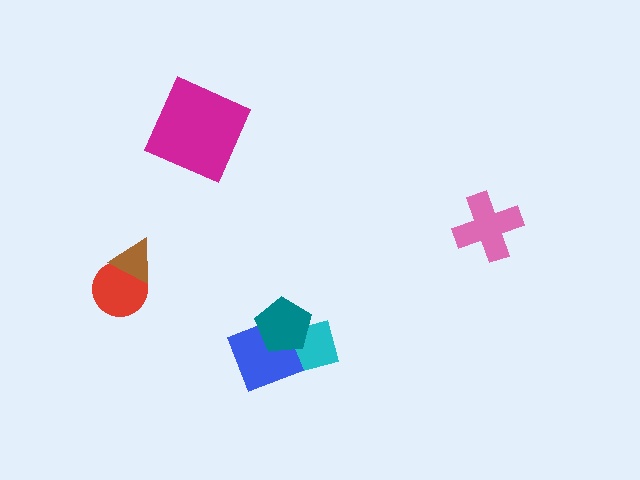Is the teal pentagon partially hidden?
No, no other shape covers it.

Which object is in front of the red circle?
The brown triangle is in front of the red circle.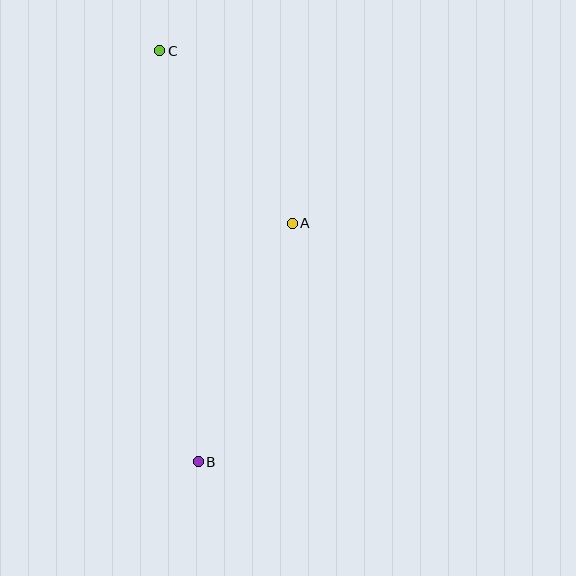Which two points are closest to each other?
Points A and C are closest to each other.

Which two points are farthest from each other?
Points B and C are farthest from each other.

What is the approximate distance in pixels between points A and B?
The distance between A and B is approximately 257 pixels.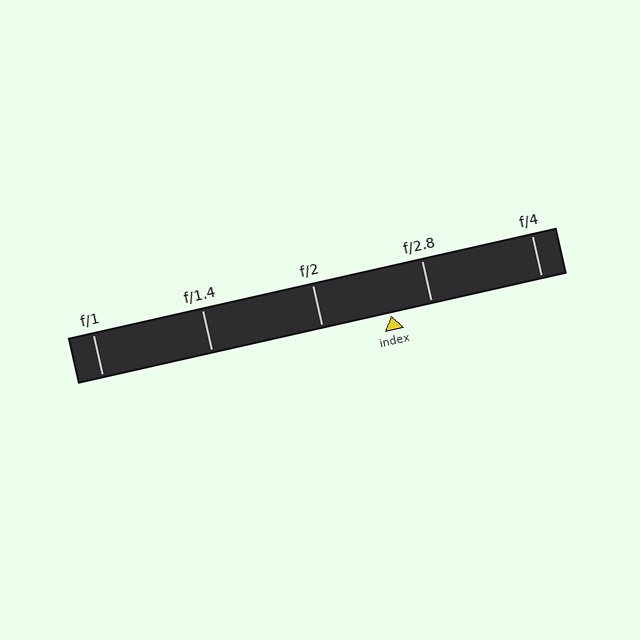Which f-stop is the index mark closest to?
The index mark is closest to f/2.8.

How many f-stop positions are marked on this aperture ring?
There are 5 f-stop positions marked.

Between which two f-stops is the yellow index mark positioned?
The index mark is between f/2 and f/2.8.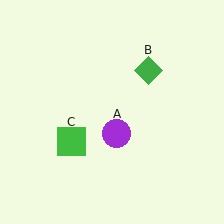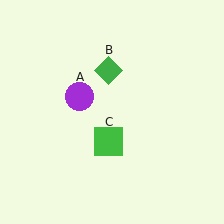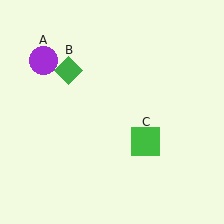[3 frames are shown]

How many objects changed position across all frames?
3 objects changed position: purple circle (object A), green diamond (object B), green square (object C).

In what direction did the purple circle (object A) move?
The purple circle (object A) moved up and to the left.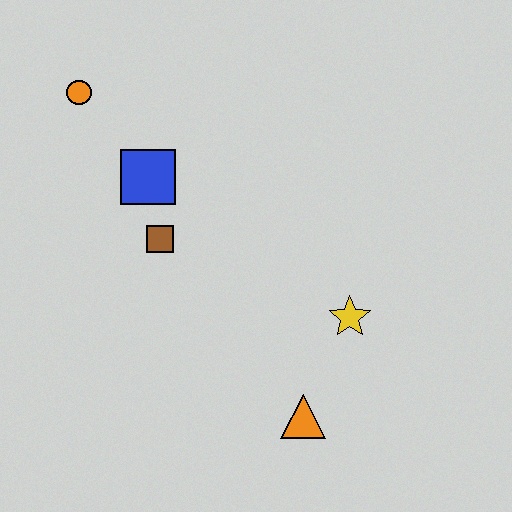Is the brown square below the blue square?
Yes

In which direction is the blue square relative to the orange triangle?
The blue square is above the orange triangle.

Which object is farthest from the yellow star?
The orange circle is farthest from the yellow star.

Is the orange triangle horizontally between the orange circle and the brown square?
No